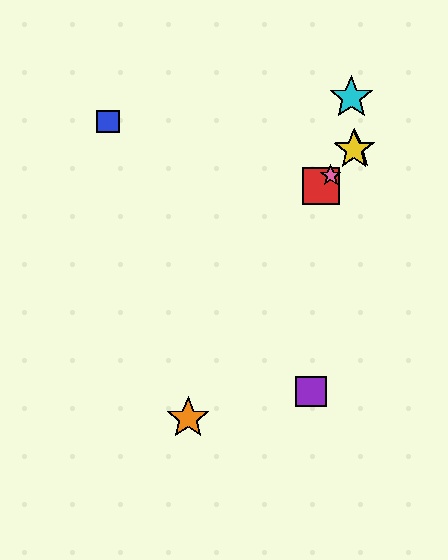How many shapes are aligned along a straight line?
4 shapes (the red square, the green star, the yellow star, the pink star) are aligned along a straight line.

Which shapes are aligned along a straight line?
The red square, the green star, the yellow star, the pink star are aligned along a straight line.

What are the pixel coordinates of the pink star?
The pink star is at (331, 176).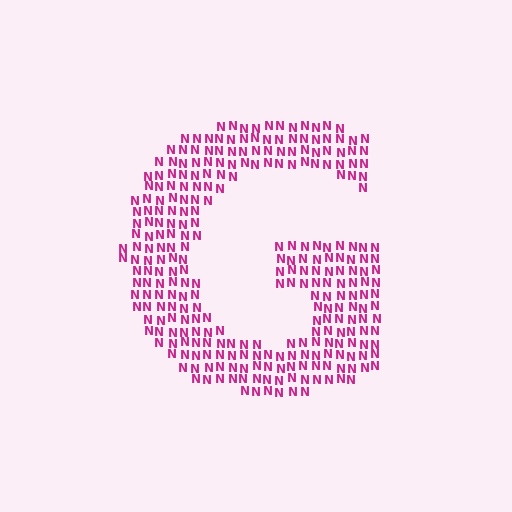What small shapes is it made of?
It is made of small letter N's.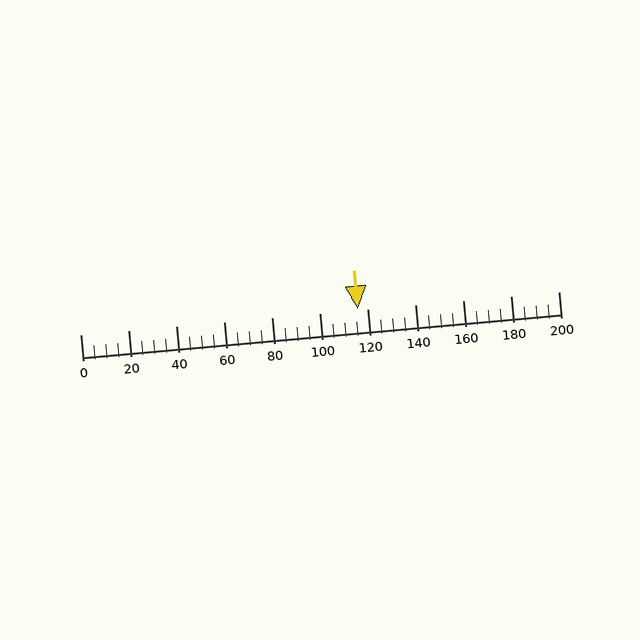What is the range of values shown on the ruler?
The ruler shows values from 0 to 200.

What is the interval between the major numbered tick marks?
The major tick marks are spaced 20 units apart.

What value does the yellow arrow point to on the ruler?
The yellow arrow points to approximately 116.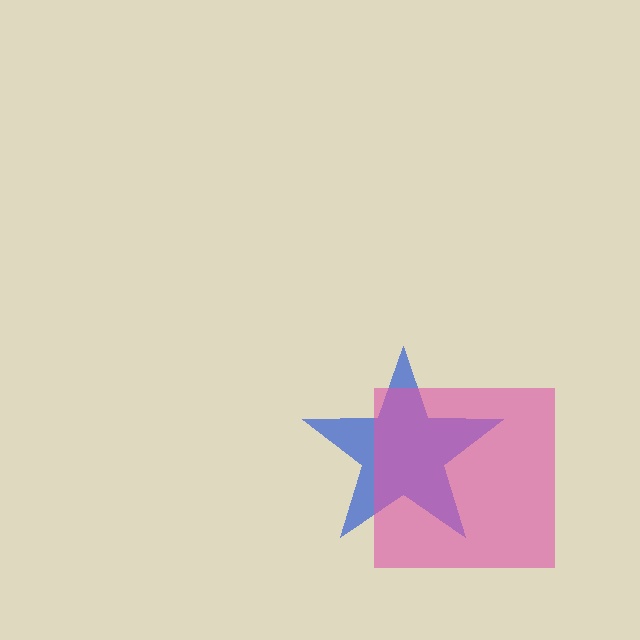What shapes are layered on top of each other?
The layered shapes are: a blue star, a pink square.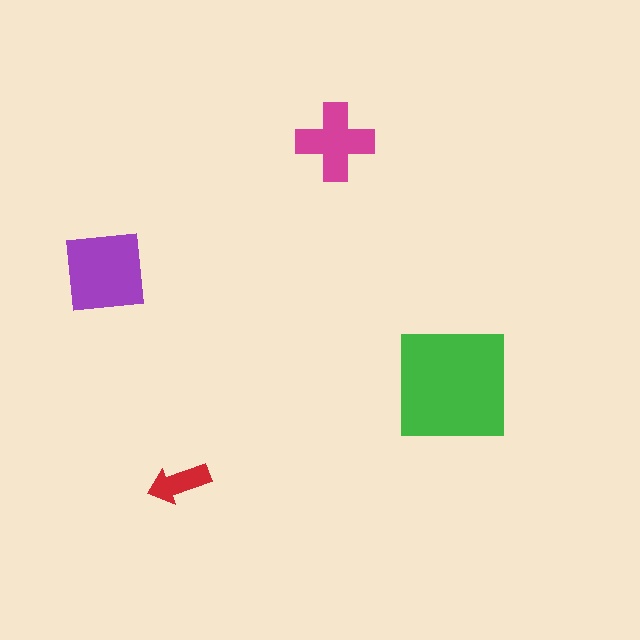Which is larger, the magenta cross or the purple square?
The purple square.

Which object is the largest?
The green square.